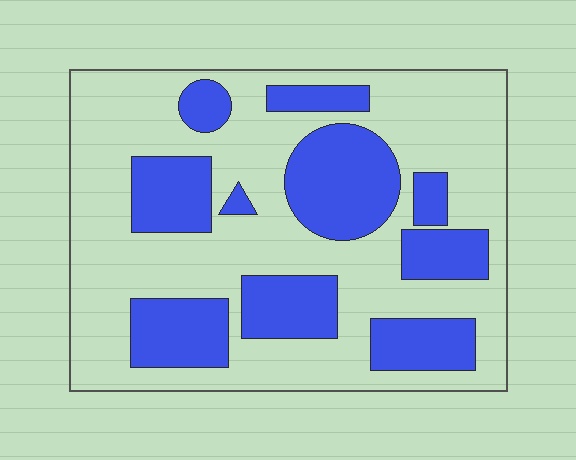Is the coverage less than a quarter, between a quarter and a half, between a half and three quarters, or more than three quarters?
Between a quarter and a half.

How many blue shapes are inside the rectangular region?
10.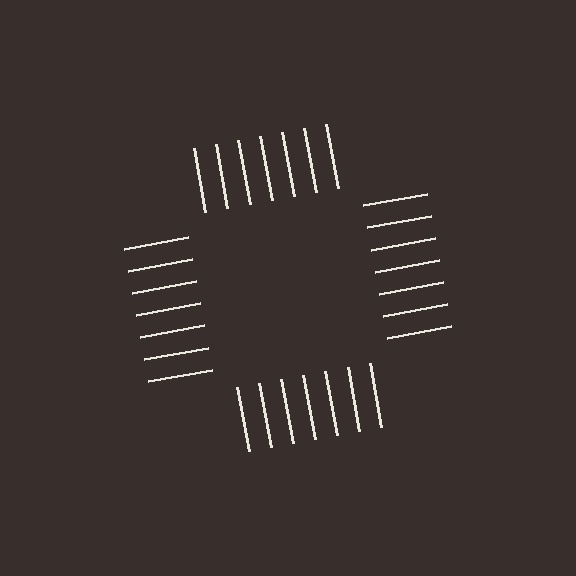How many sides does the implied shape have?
4 sides — the line-ends trace a square.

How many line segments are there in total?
28 — 7 along each of the 4 edges.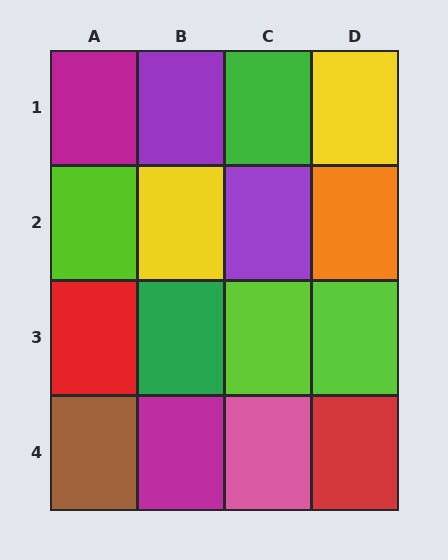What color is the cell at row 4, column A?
Brown.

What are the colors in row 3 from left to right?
Red, green, lime, lime.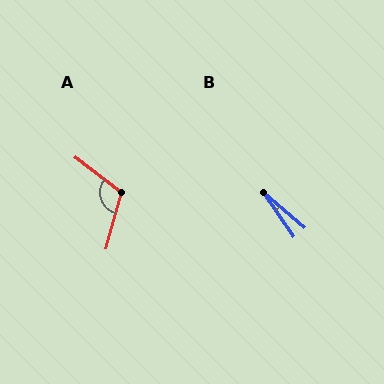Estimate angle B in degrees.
Approximately 15 degrees.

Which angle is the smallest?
B, at approximately 15 degrees.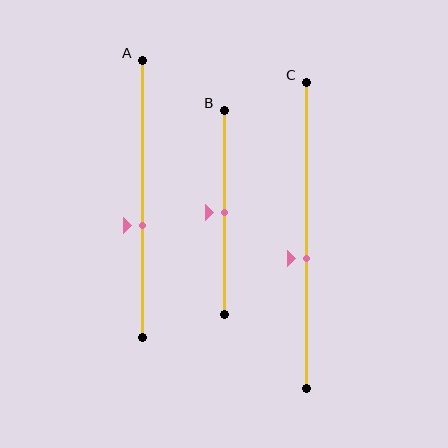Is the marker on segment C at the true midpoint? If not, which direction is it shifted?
No, the marker on segment C is shifted downward by about 8% of the segment length.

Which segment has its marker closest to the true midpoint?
Segment B has its marker closest to the true midpoint.